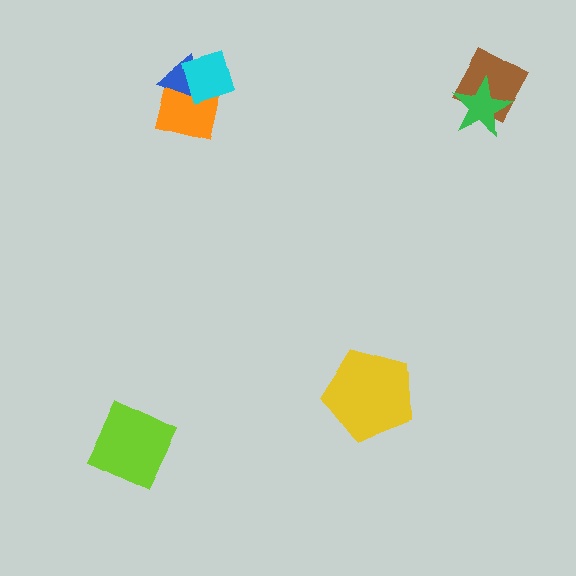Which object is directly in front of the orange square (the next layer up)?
The blue triangle is directly in front of the orange square.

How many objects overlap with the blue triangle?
2 objects overlap with the blue triangle.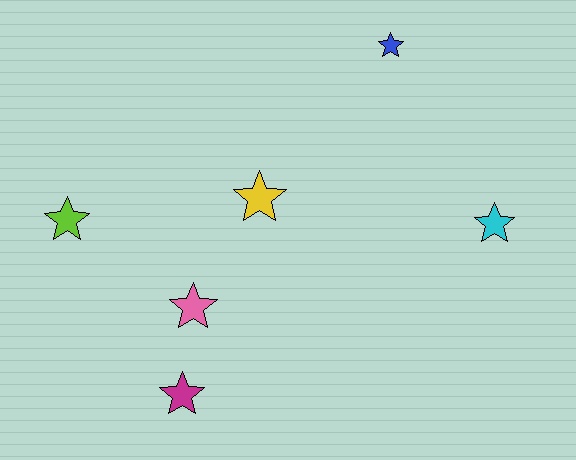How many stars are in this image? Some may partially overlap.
There are 6 stars.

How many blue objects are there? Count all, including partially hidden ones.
There is 1 blue object.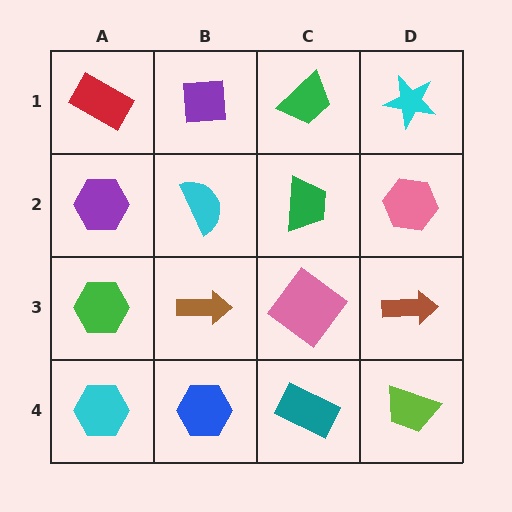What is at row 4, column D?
A lime trapezoid.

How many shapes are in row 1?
4 shapes.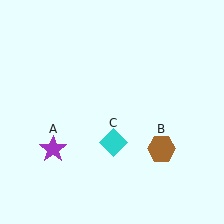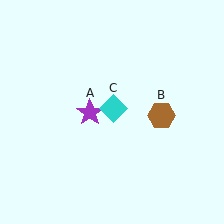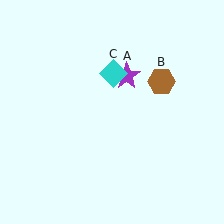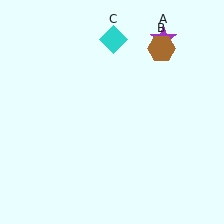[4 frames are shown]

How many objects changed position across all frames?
3 objects changed position: purple star (object A), brown hexagon (object B), cyan diamond (object C).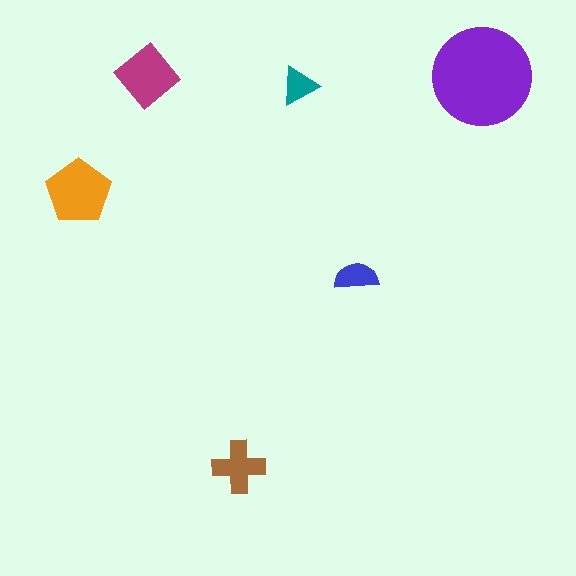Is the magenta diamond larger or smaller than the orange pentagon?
Smaller.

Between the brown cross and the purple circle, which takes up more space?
The purple circle.